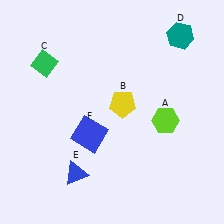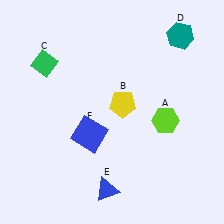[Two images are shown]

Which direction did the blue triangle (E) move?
The blue triangle (E) moved right.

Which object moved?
The blue triangle (E) moved right.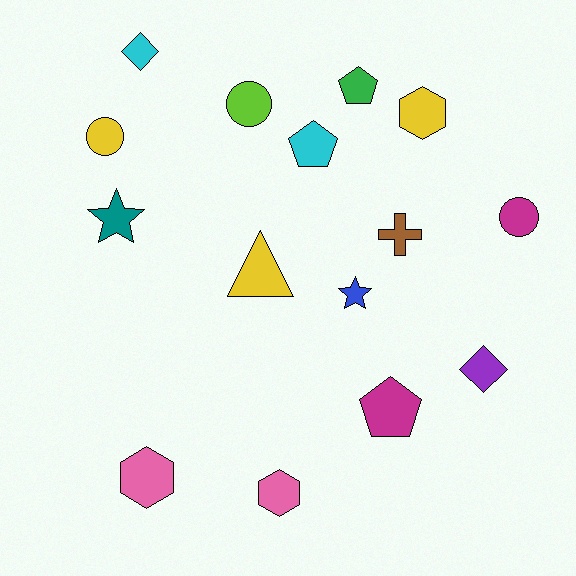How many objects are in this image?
There are 15 objects.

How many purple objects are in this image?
There is 1 purple object.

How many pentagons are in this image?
There are 3 pentagons.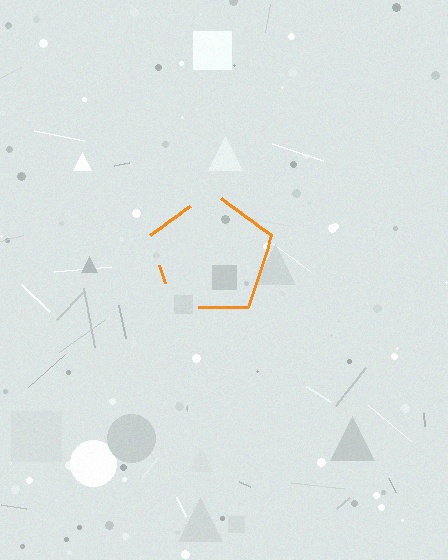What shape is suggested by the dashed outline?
The dashed outline suggests a pentagon.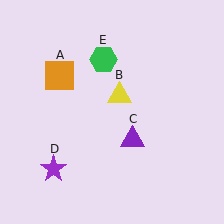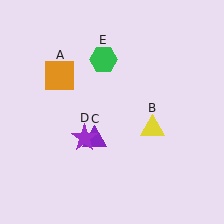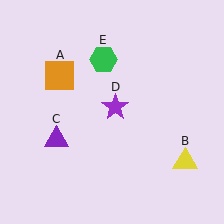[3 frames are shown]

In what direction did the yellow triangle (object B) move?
The yellow triangle (object B) moved down and to the right.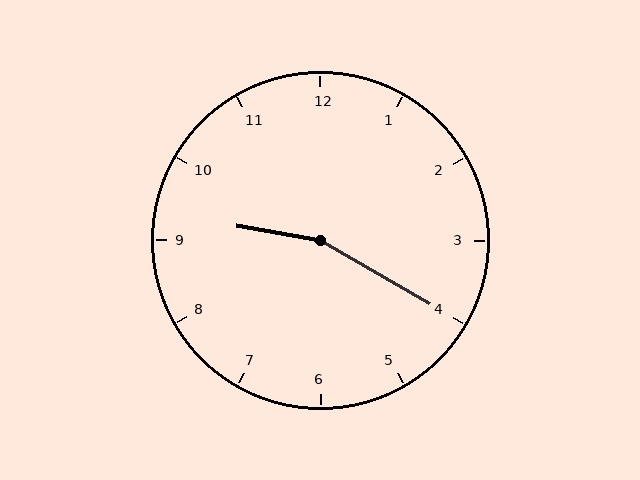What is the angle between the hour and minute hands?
Approximately 160 degrees.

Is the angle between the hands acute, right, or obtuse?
It is obtuse.